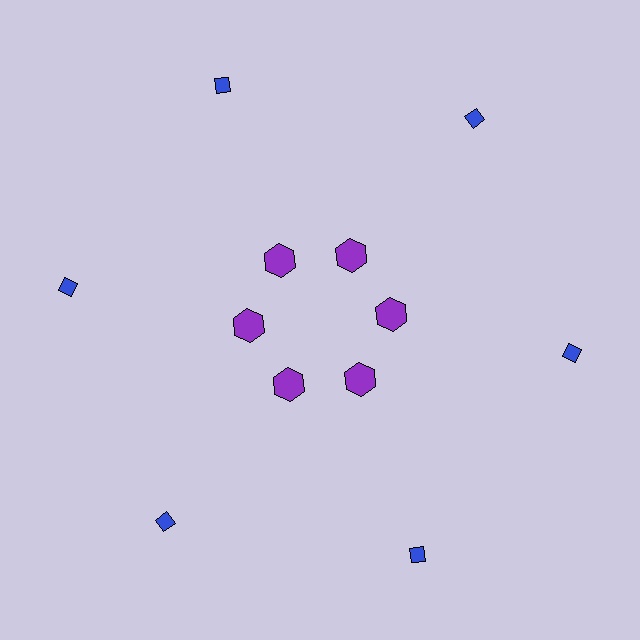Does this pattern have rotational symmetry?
Yes, this pattern has 6-fold rotational symmetry. It looks the same after rotating 60 degrees around the center.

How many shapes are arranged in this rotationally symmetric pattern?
There are 12 shapes, arranged in 6 groups of 2.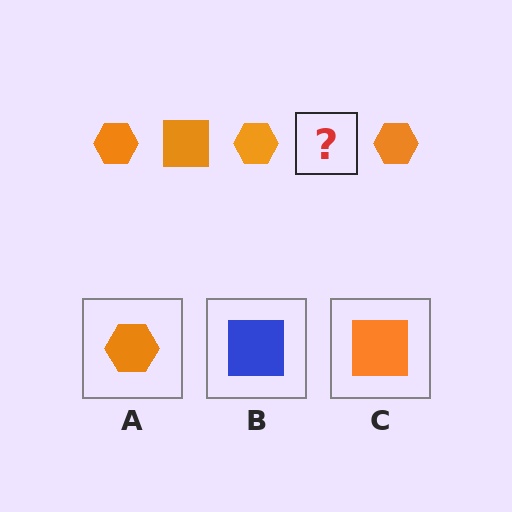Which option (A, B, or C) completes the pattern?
C.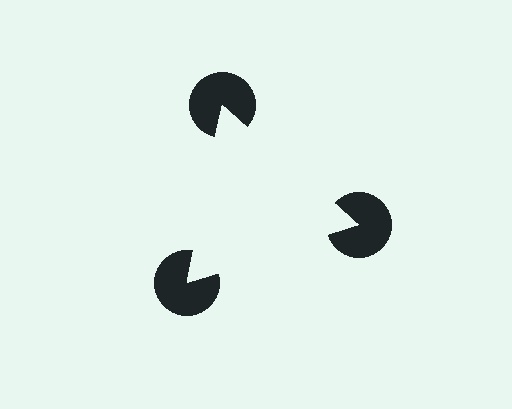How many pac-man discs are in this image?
There are 3 — one at each vertex of the illusory triangle.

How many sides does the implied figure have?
3 sides.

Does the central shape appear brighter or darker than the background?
It typically appears slightly brighter than the background, even though no actual brightness change is drawn.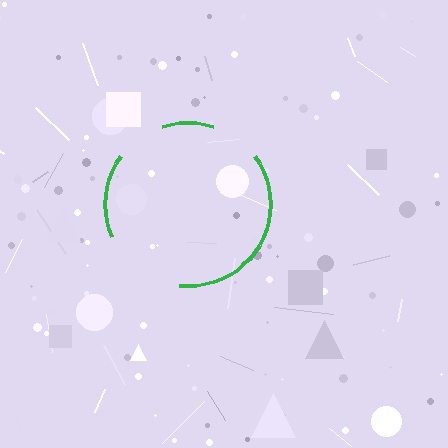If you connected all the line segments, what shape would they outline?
They would outline a circle.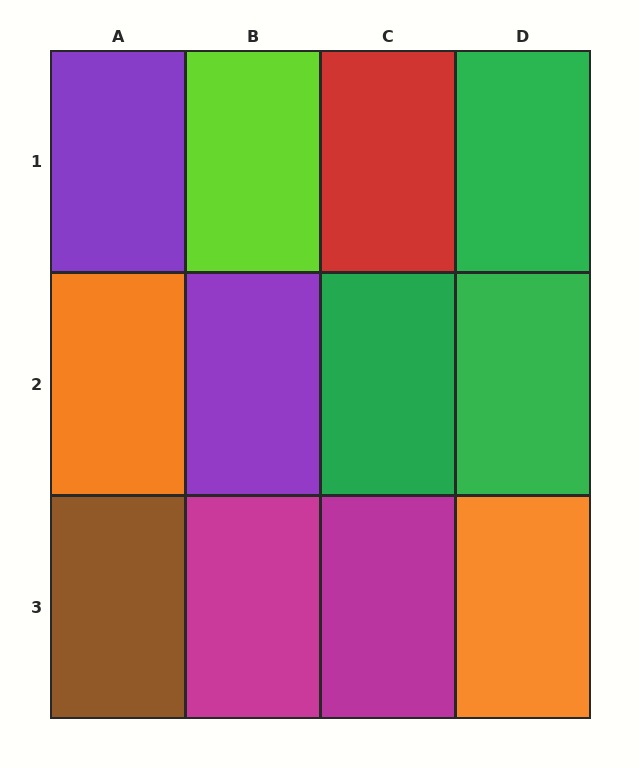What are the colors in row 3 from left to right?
Brown, magenta, magenta, orange.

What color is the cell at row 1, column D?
Green.